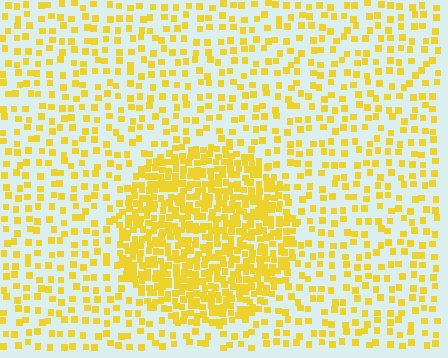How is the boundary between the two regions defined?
The boundary is defined by a change in element density (approximately 2.7x ratio). All elements are the same color, size, and shape.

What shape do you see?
I see a circle.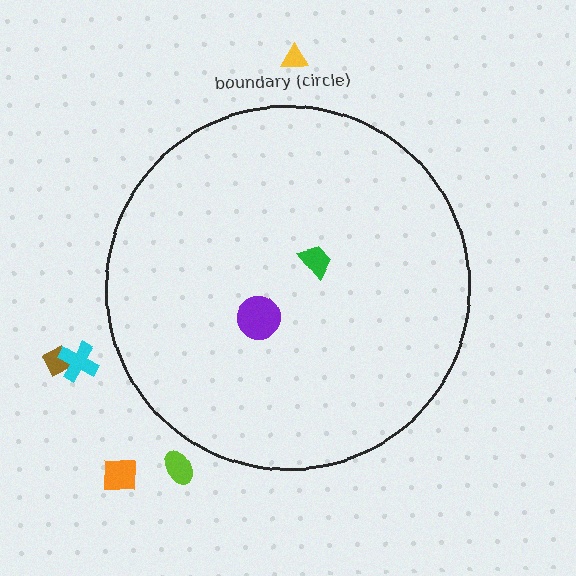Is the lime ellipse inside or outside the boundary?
Outside.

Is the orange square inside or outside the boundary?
Outside.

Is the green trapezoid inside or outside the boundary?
Inside.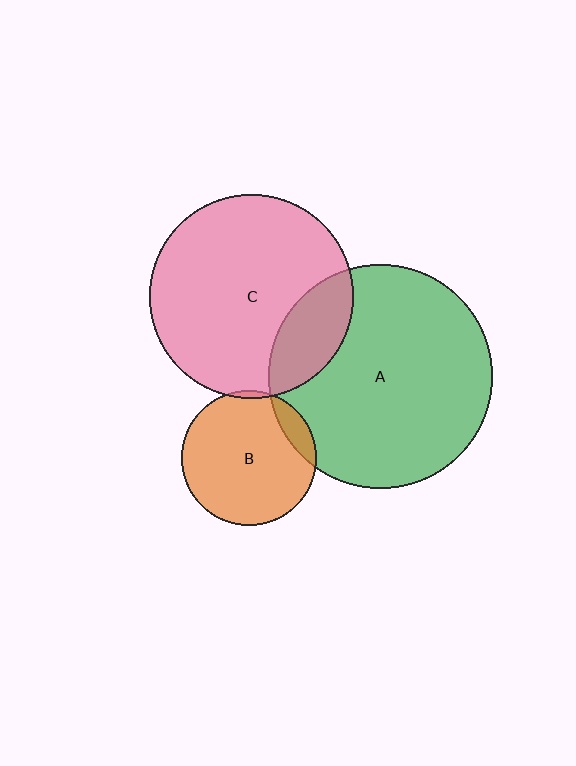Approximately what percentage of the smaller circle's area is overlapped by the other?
Approximately 20%.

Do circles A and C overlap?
Yes.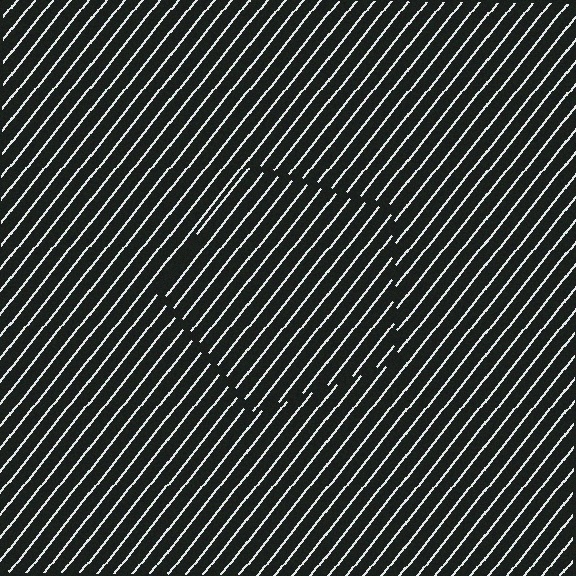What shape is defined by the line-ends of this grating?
An illusory pentagon. The interior of the shape contains the same grating, shifted by half a period — the contour is defined by the phase discontinuity where line-ends from the inner and outer gratings abut.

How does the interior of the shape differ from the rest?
The interior of the shape contains the same grating, shifted by half a period — the contour is defined by the phase discontinuity where line-ends from the inner and outer gratings abut.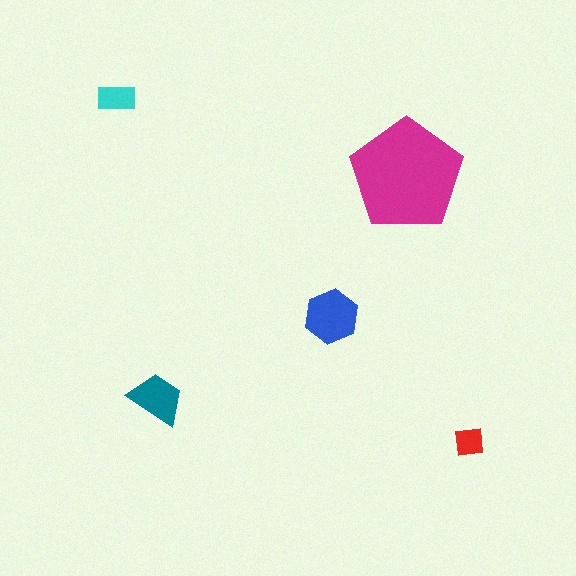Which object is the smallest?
The red square.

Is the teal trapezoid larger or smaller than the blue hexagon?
Smaller.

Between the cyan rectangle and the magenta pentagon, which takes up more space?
The magenta pentagon.